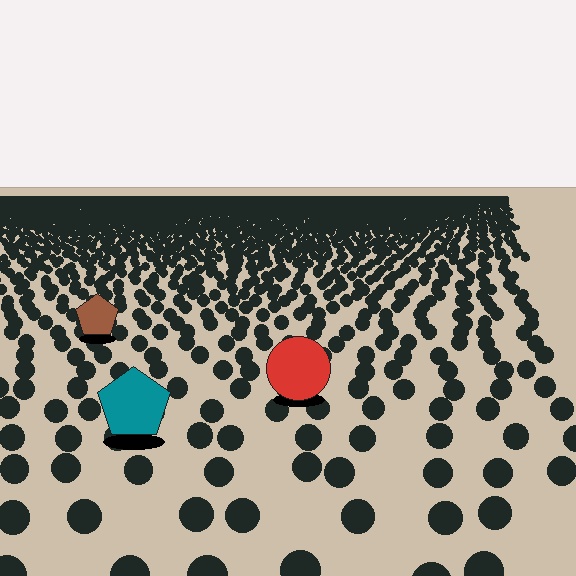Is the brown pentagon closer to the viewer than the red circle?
No. The red circle is closer — you can tell from the texture gradient: the ground texture is coarser near it.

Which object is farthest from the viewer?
The brown pentagon is farthest from the viewer. It appears smaller and the ground texture around it is denser.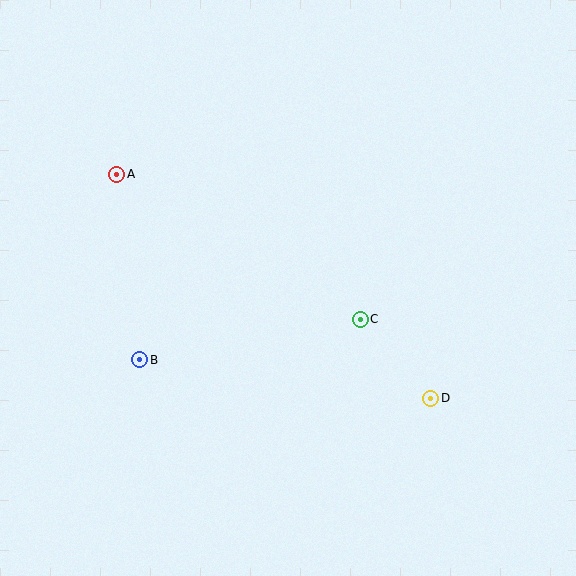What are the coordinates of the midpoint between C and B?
The midpoint between C and B is at (250, 339).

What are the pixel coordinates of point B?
Point B is at (140, 360).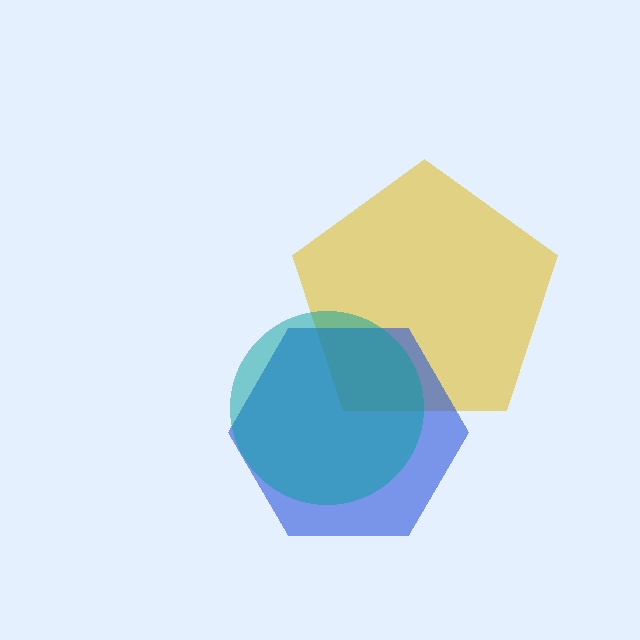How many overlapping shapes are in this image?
There are 3 overlapping shapes in the image.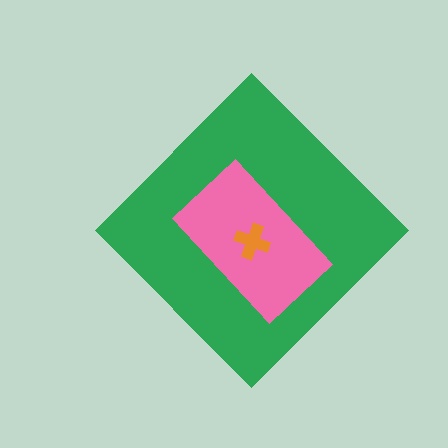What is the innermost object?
The orange cross.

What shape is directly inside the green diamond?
The pink rectangle.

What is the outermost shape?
The green diamond.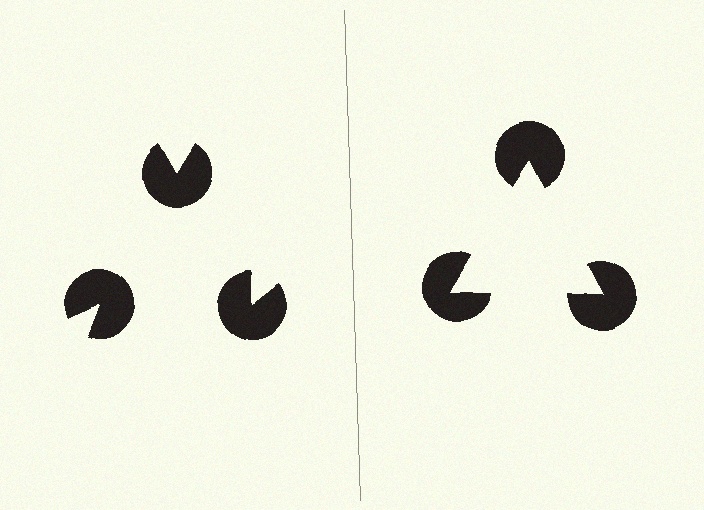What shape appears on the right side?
An illusory triangle.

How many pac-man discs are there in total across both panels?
6 — 3 on each side.